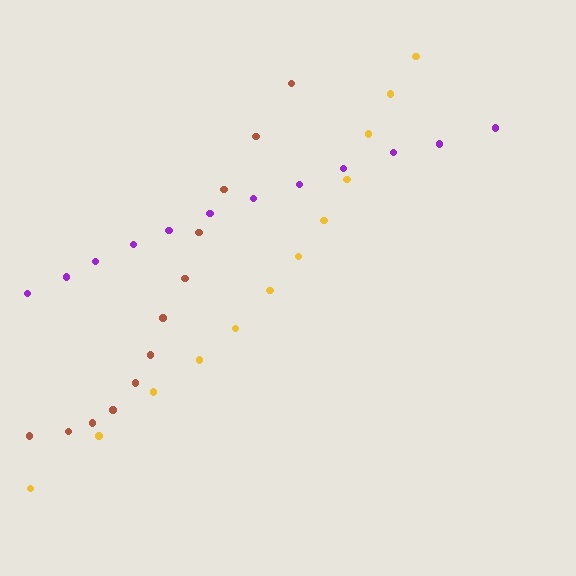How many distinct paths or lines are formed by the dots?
There are 3 distinct paths.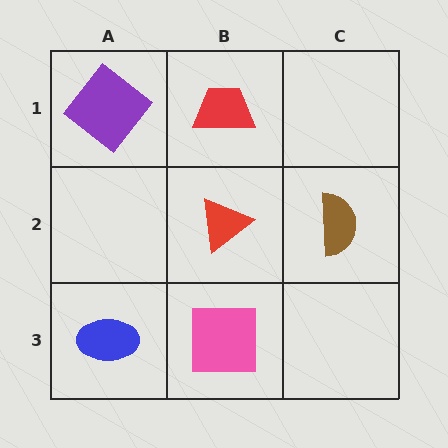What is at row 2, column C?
A brown semicircle.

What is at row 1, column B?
A red trapezoid.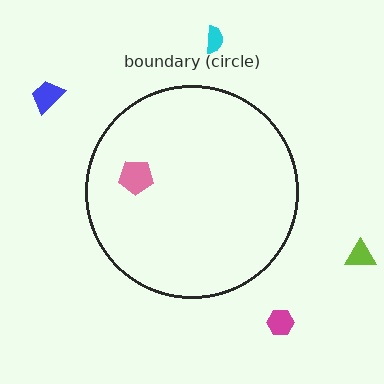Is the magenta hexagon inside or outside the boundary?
Outside.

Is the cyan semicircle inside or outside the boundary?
Outside.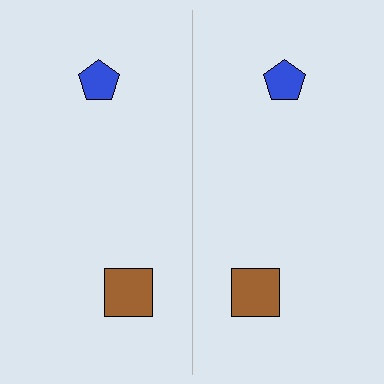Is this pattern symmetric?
Yes, this pattern has bilateral (reflection) symmetry.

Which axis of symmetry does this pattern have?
The pattern has a vertical axis of symmetry running through the center of the image.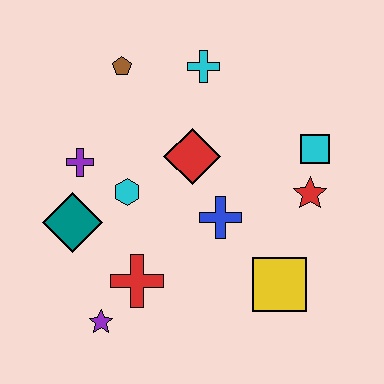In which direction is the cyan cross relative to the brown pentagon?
The cyan cross is to the right of the brown pentagon.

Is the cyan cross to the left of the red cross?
No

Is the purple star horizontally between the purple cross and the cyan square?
Yes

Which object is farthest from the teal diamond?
The cyan square is farthest from the teal diamond.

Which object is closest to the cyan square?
The red star is closest to the cyan square.